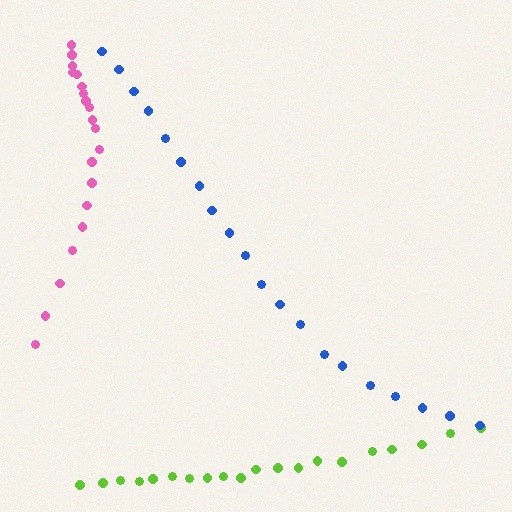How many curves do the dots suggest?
There are 3 distinct paths.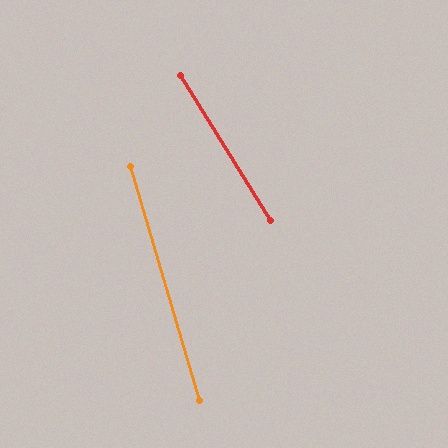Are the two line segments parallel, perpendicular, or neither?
Neither parallel nor perpendicular — they differ by about 15°.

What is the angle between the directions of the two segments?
Approximately 15 degrees.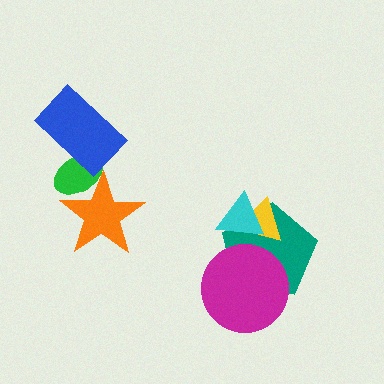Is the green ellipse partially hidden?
Yes, it is partially covered by another shape.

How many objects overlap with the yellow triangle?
2 objects overlap with the yellow triangle.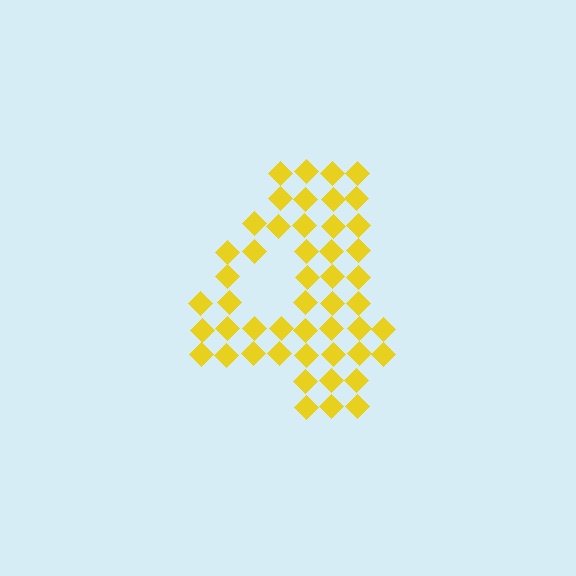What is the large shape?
The large shape is the digit 4.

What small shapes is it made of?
It is made of small diamonds.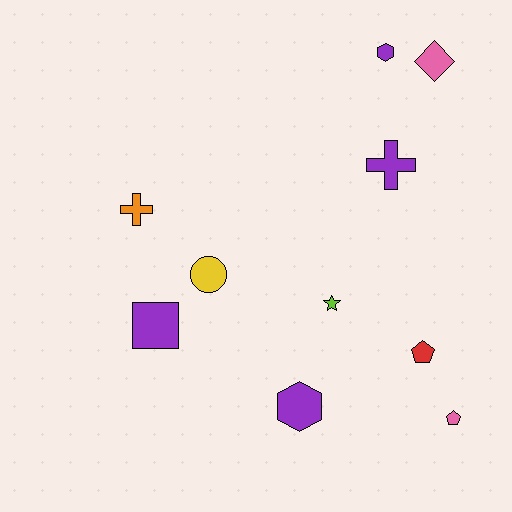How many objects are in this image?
There are 10 objects.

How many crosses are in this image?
There are 2 crosses.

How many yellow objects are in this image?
There is 1 yellow object.